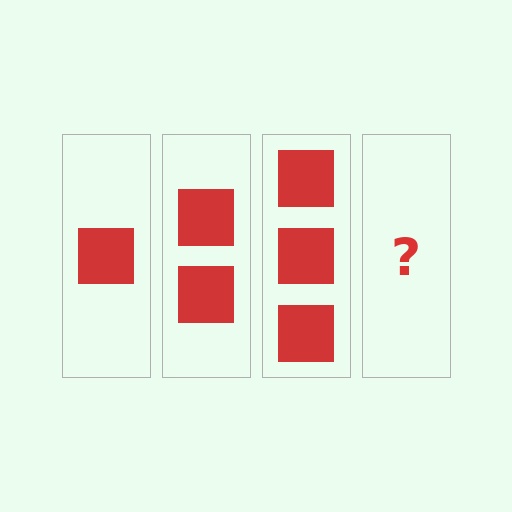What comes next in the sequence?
The next element should be 4 squares.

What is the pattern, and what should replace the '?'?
The pattern is that each step adds one more square. The '?' should be 4 squares.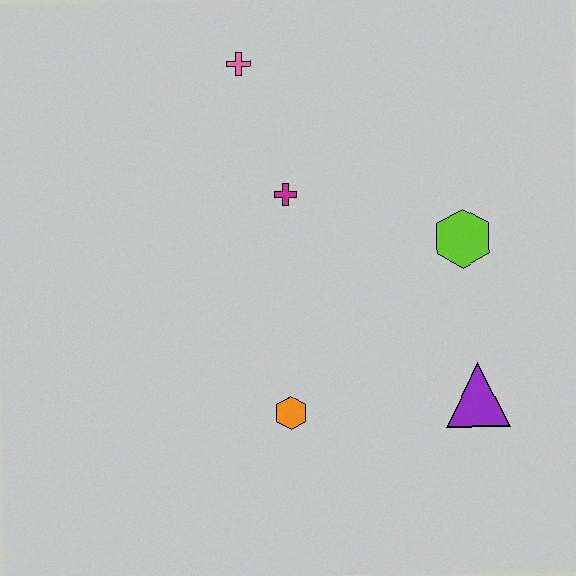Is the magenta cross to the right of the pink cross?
Yes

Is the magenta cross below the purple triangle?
No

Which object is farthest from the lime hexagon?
The pink cross is farthest from the lime hexagon.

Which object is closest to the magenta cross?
The pink cross is closest to the magenta cross.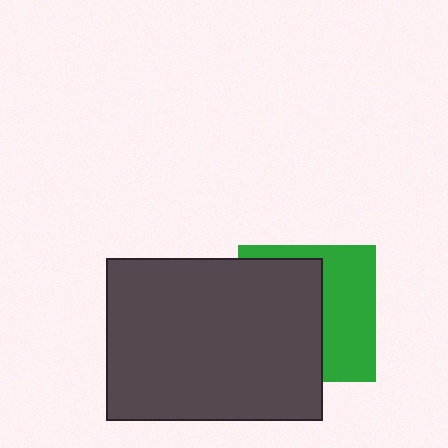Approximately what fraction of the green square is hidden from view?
Roughly 57% of the green square is hidden behind the dark gray rectangle.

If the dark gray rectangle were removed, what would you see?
You would see the complete green square.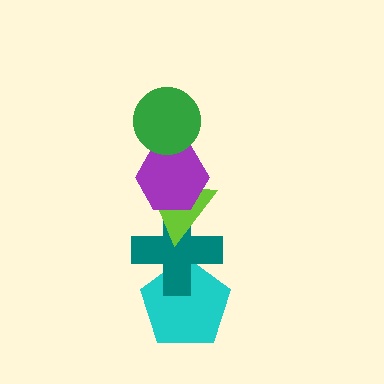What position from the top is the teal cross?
The teal cross is 4th from the top.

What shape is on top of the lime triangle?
The purple hexagon is on top of the lime triangle.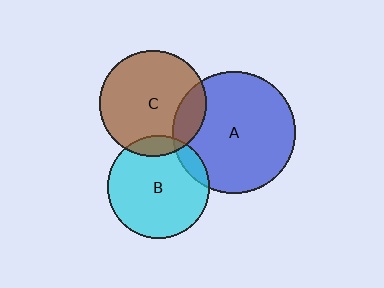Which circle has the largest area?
Circle A (blue).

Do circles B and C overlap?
Yes.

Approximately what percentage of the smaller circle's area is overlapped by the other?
Approximately 10%.